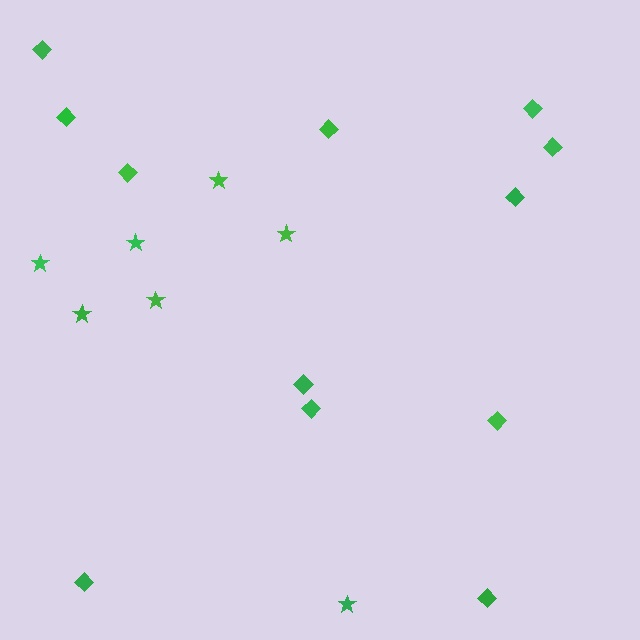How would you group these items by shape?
There are 2 groups: one group of diamonds (12) and one group of stars (7).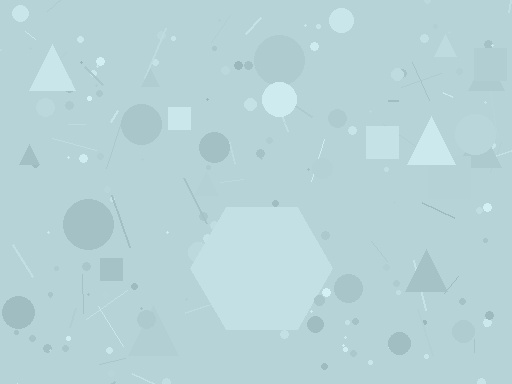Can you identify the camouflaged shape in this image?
The camouflaged shape is a hexagon.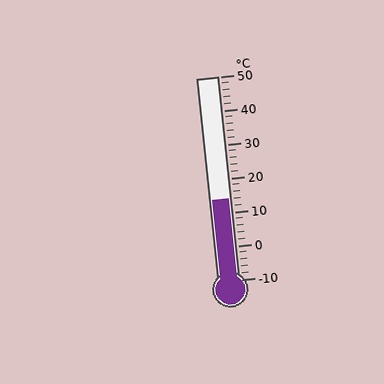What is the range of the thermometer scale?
The thermometer scale ranges from -10°C to 50°C.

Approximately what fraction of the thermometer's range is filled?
The thermometer is filled to approximately 40% of its range.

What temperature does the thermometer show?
The thermometer shows approximately 14°C.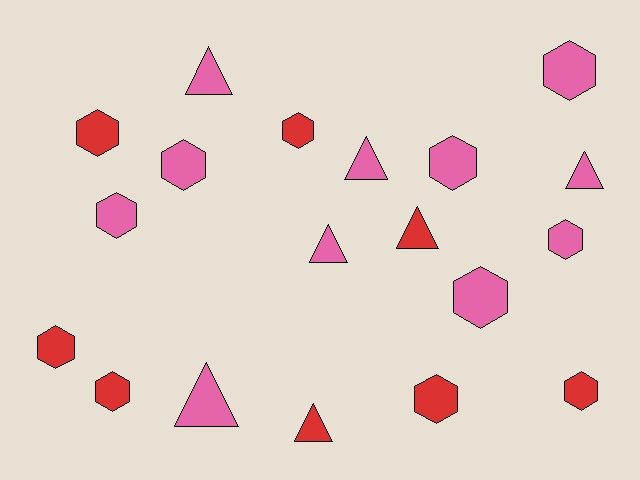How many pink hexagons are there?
There are 6 pink hexagons.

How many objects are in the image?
There are 19 objects.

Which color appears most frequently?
Pink, with 11 objects.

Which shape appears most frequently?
Hexagon, with 12 objects.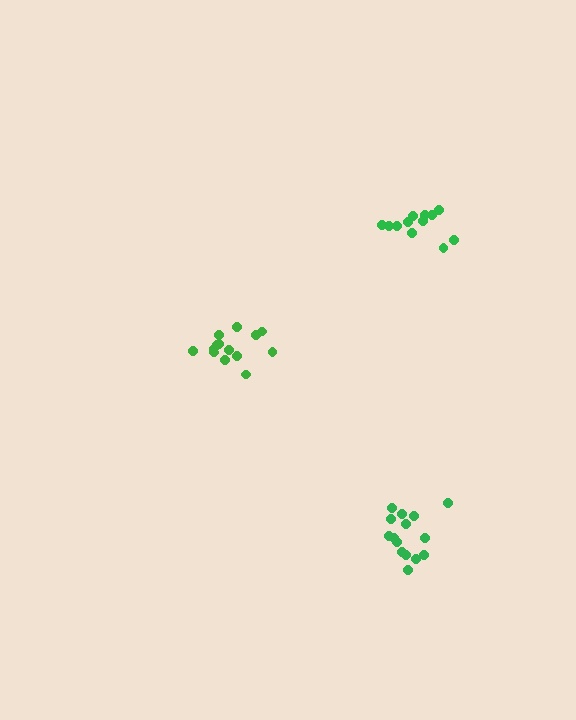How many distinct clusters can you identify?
There are 3 distinct clusters.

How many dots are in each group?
Group 1: 15 dots, Group 2: 13 dots, Group 3: 14 dots (42 total).